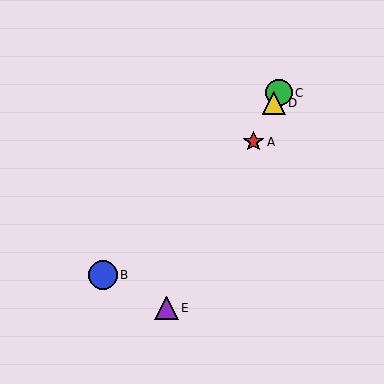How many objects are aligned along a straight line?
4 objects (A, C, D, E) are aligned along a straight line.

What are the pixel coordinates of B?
Object B is at (103, 275).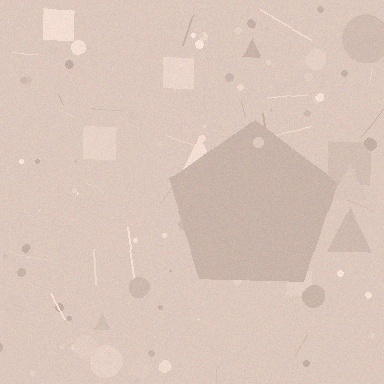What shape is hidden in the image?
A pentagon is hidden in the image.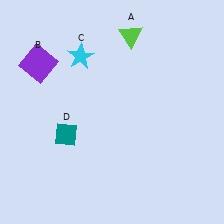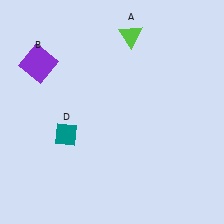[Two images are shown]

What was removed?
The cyan star (C) was removed in Image 2.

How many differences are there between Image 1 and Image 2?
There is 1 difference between the two images.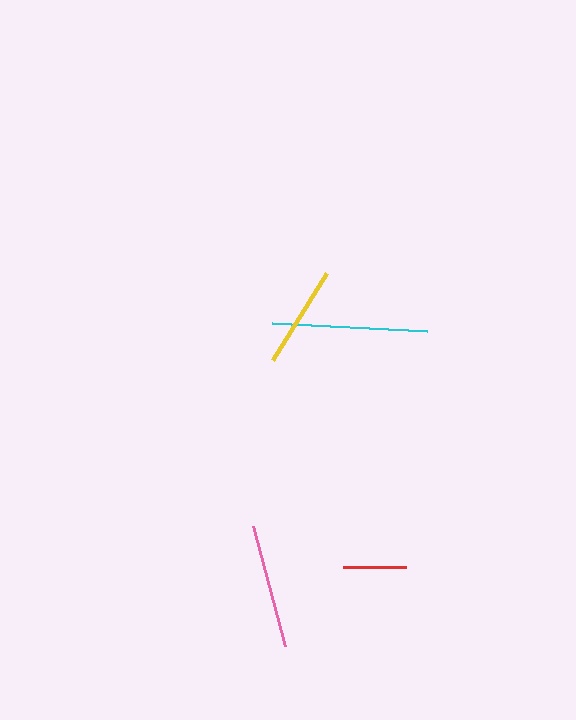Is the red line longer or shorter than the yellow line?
The yellow line is longer than the red line.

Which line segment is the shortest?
The red line is the shortest at approximately 63 pixels.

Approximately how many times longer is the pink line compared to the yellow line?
The pink line is approximately 1.2 times the length of the yellow line.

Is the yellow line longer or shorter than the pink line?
The pink line is longer than the yellow line.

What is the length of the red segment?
The red segment is approximately 63 pixels long.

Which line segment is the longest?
The cyan line is the longest at approximately 155 pixels.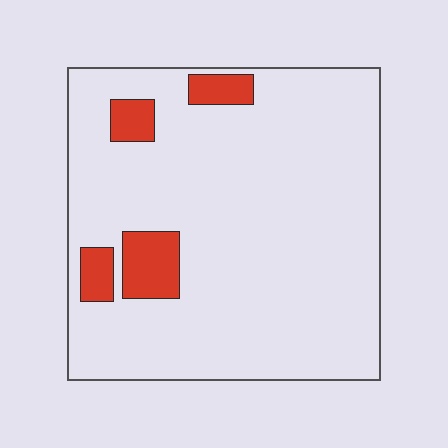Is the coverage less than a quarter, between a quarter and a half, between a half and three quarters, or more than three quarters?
Less than a quarter.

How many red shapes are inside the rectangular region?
4.